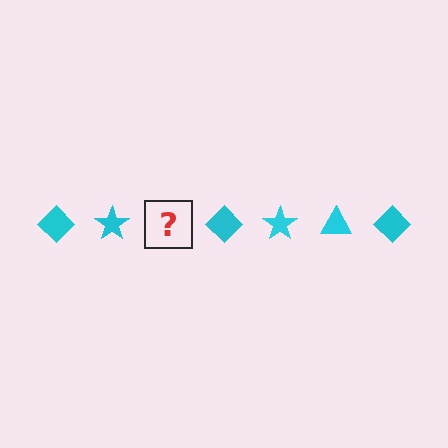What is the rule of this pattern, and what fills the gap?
The rule is that the pattern cycles through diamond, star, triangle shapes in cyan. The gap should be filled with a cyan triangle.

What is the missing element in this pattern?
The missing element is a cyan triangle.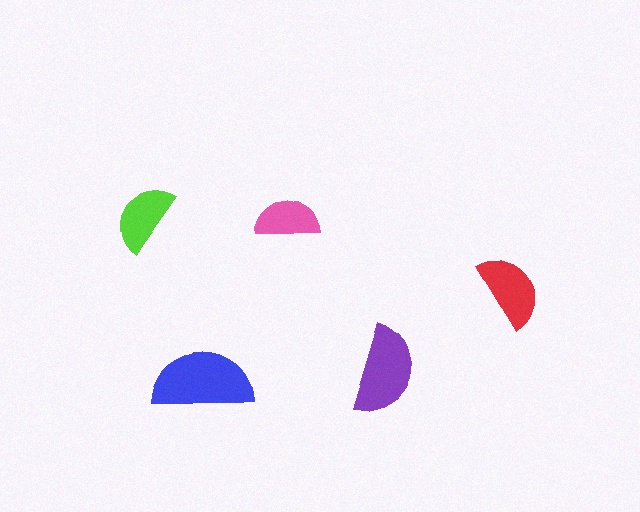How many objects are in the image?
There are 5 objects in the image.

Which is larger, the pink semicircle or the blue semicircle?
The blue one.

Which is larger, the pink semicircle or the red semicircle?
The red one.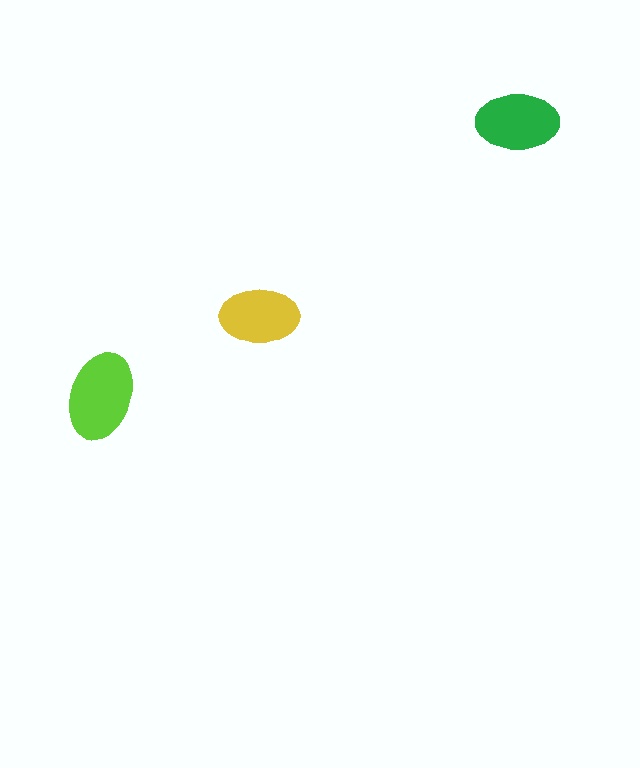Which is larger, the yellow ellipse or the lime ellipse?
The lime one.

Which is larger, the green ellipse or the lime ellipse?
The lime one.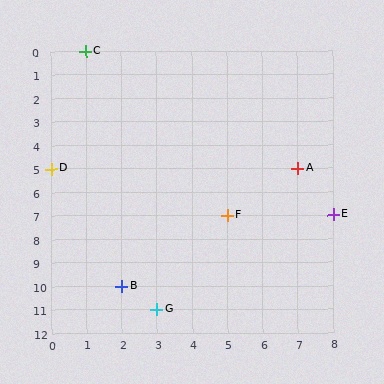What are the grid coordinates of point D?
Point D is at grid coordinates (0, 5).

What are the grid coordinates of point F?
Point F is at grid coordinates (5, 7).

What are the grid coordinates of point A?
Point A is at grid coordinates (7, 5).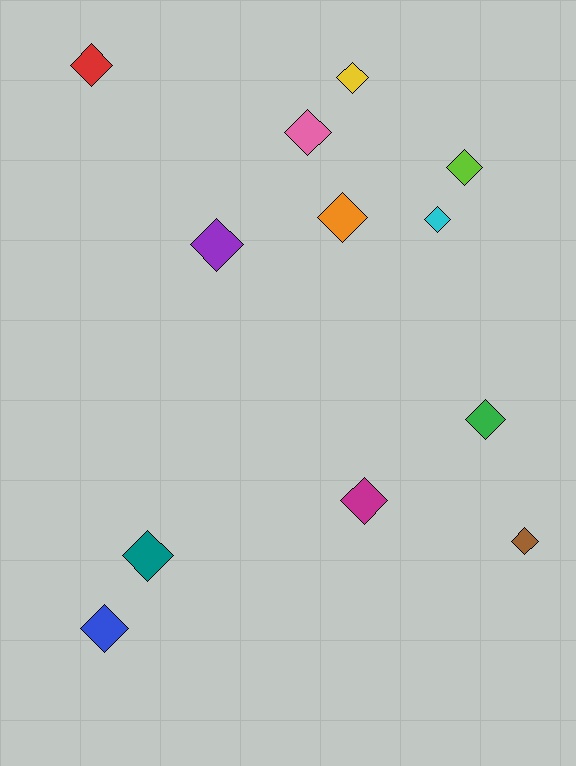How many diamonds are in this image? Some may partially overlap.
There are 12 diamonds.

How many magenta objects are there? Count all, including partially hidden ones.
There is 1 magenta object.